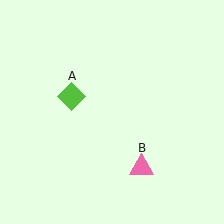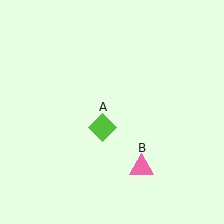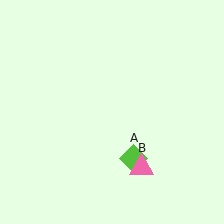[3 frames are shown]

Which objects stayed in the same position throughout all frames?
Pink triangle (object B) remained stationary.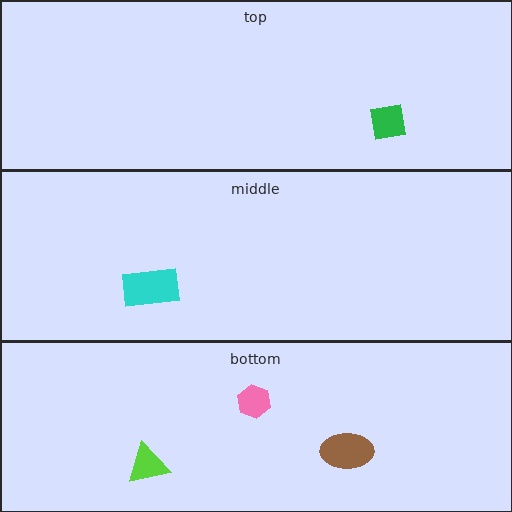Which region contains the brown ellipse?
The bottom region.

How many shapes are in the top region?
1.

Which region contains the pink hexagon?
The bottom region.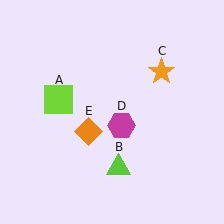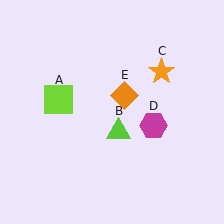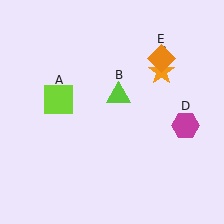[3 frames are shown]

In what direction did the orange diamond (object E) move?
The orange diamond (object E) moved up and to the right.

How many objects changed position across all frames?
3 objects changed position: lime triangle (object B), magenta hexagon (object D), orange diamond (object E).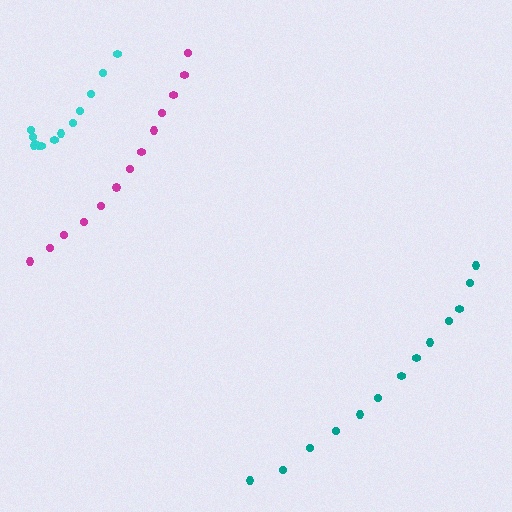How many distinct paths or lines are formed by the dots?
There are 3 distinct paths.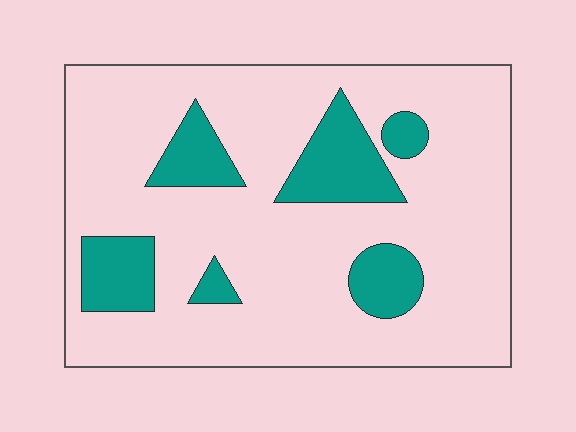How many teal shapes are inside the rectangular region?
6.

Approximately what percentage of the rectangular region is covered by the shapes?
Approximately 20%.